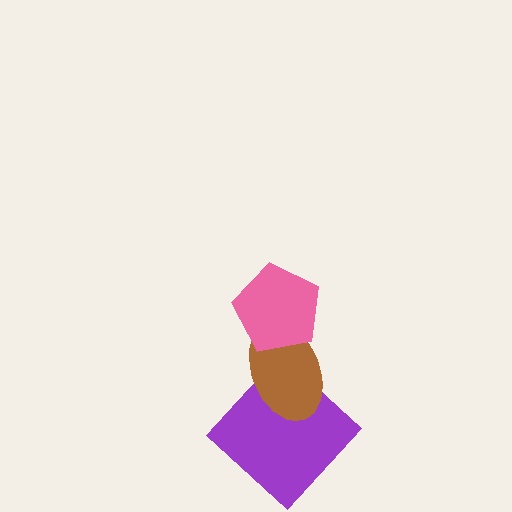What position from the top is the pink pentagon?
The pink pentagon is 1st from the top.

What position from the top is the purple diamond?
The purple diamond is 3rd from the top.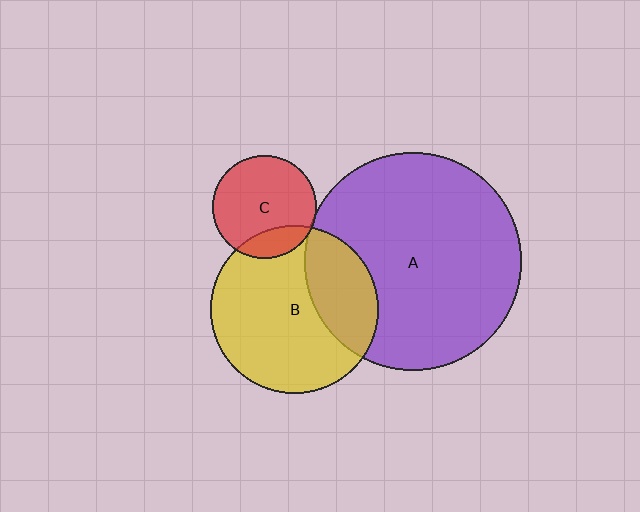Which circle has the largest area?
Circle A (purple).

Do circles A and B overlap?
Yes.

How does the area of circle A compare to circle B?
Approximately 1.7 times.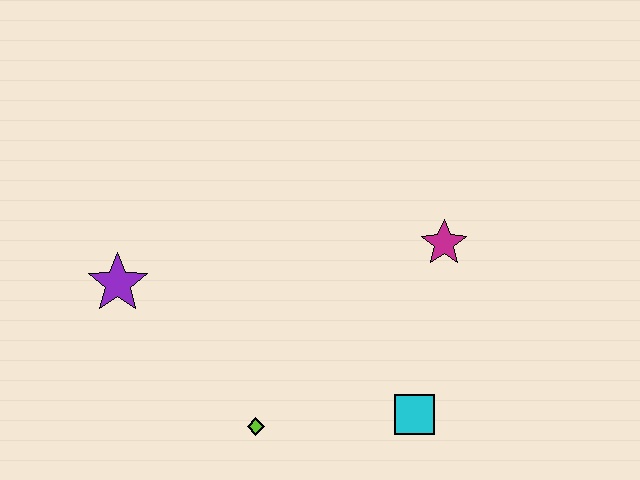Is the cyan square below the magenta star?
Yes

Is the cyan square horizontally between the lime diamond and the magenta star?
Yes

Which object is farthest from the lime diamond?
The magenta star is farthest from the lime diamond.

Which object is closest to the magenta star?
The cyan square is closest to the magenta star.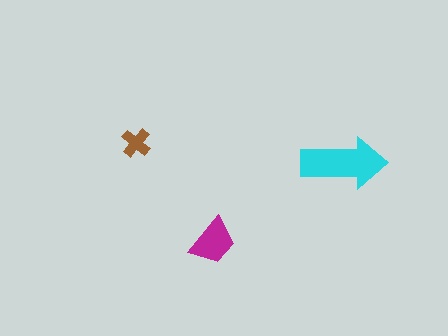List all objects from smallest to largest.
The brown cross, the magenta trapezoid, the cyan arrow.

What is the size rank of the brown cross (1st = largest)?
3rd.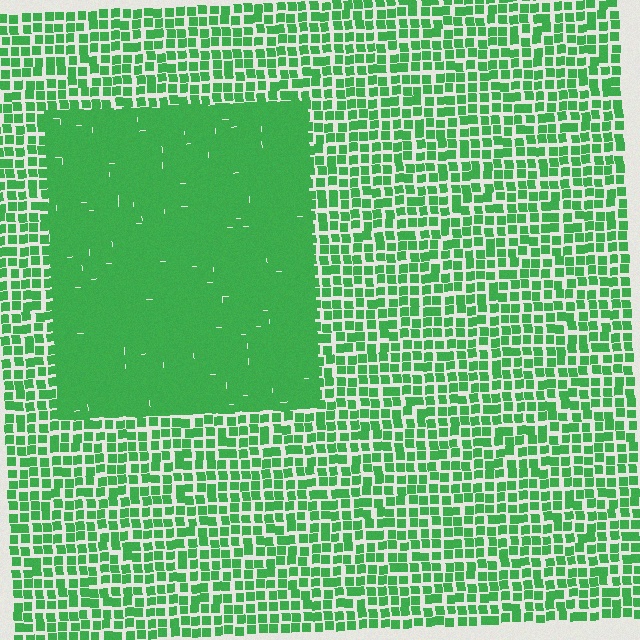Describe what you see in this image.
The image contains small green elements arranged at two different densities. A rectangle-shaped region is visible where the elements are more densely packed than the surrounding area.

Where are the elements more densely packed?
The elements are more densely packed inside the rectangle boundary.